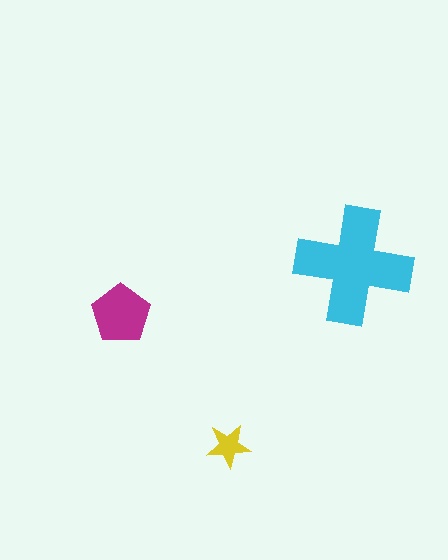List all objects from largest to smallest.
The cyan cross, the magenta pentagon, the yellow star.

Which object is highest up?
The cyan cross is topmost.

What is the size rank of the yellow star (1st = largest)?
3rd.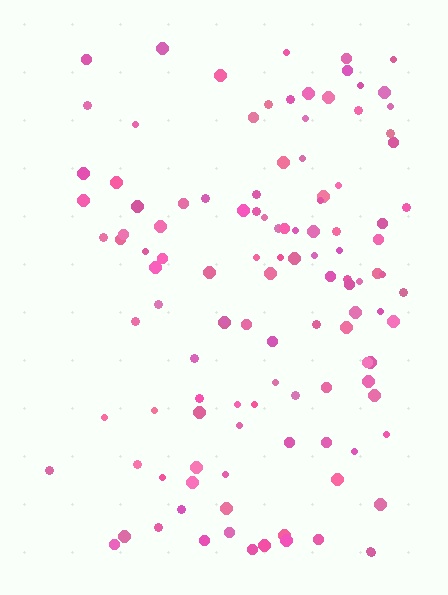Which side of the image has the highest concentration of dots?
The right.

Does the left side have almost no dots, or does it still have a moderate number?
Still a moderate number, just noticeably fewer than the right.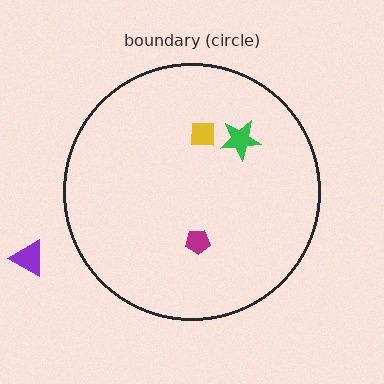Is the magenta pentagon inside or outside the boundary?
Inside.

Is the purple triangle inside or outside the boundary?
Outside.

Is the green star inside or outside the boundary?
Inside.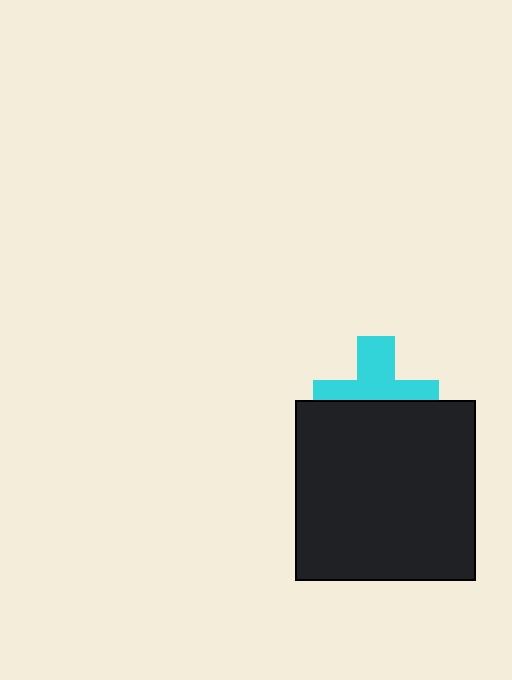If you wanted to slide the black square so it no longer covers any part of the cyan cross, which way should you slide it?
Slide it down — that is the most direct way to separate the two shapes.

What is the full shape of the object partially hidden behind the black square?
The partially hidden object is a cyan cross.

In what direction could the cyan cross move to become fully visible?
The cyan cross could move up. That would shift it out from behind the black square entirely.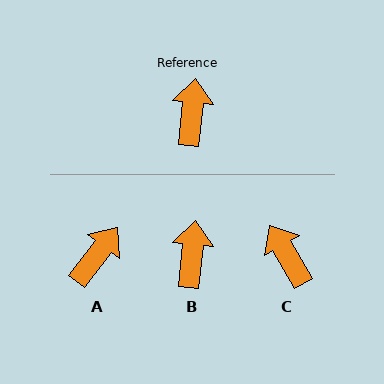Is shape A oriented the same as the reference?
No, it is off by about 32 degrees.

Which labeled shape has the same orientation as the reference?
B.